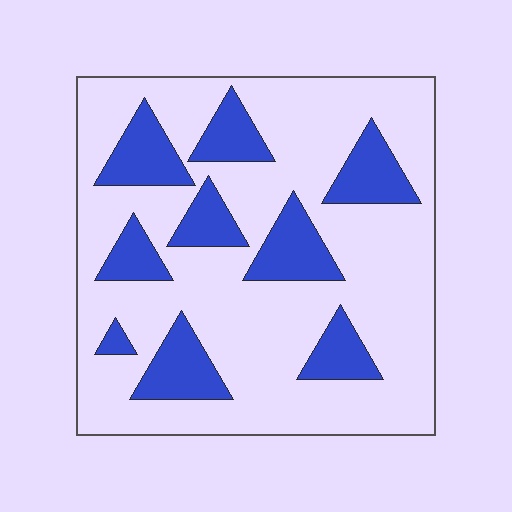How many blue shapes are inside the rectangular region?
9.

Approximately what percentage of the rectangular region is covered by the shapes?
Approximately 25%.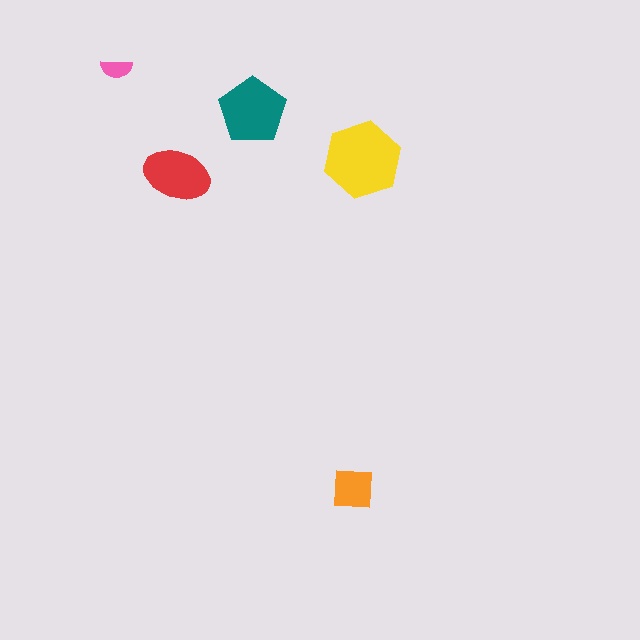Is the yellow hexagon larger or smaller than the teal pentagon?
Larger.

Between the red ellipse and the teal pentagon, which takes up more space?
The teal pentagon.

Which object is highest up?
The pink semicircle is topmost.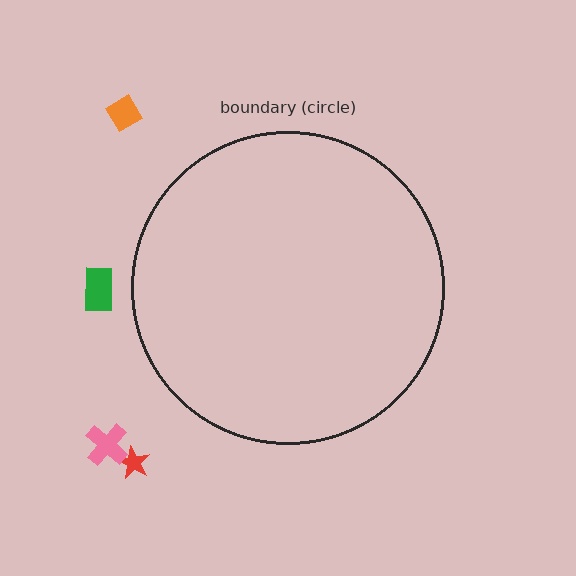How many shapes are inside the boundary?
0 inside, 4 outside.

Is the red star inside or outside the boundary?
Outside.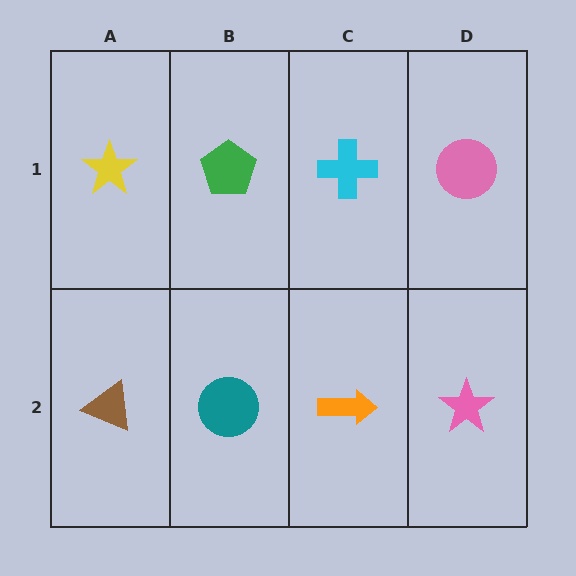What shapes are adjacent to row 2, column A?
A yellow star (row 1, column A), a teal circle (row 2, column B).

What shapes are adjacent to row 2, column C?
A cyan cross (row 1, column C), a teal circle (row 2, column B), a pink star (row 2, column D).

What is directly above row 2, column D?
A pink circle.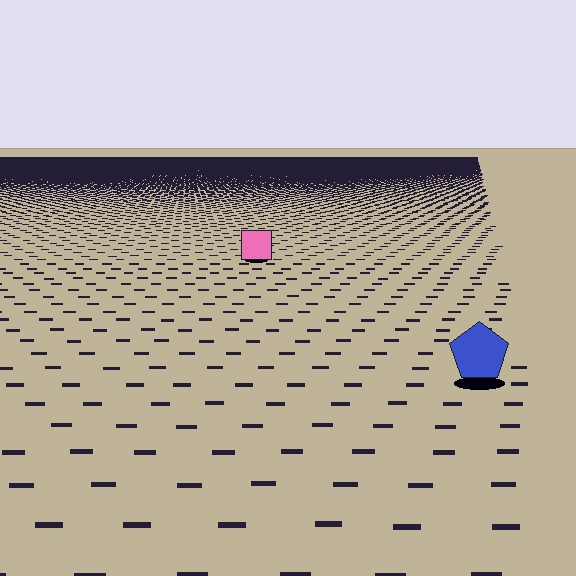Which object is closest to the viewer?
The blue pentagon is closest. The texture marks near it are larger and more spread out.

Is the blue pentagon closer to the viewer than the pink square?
Yes. The blue pentagon is closer — you can tell from the texture gradient: the ground texture is coarser near it.